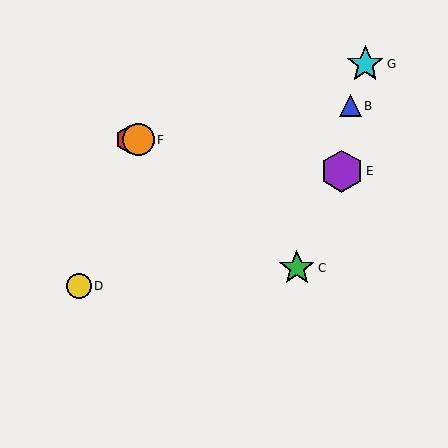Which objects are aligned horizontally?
Objects A, F are aligned horizontally.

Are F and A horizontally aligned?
Yes, both are at y≈140.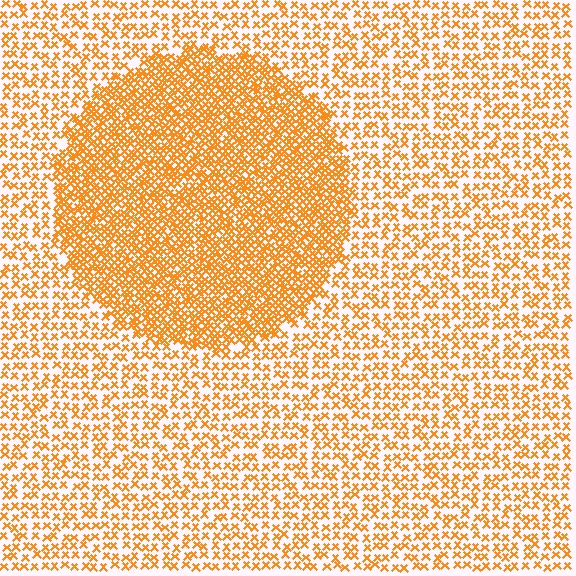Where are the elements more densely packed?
The elements are more densely packed inside the circle boundary.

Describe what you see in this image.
The image contains small orange elements arranged at two different densities. A circle-shaped region is visible where the elements are more densely packed than the surrounding area.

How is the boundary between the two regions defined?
The boundary is defined by a change in element density (approximately 2.2x ratio). All elements are the same color, size, and shape.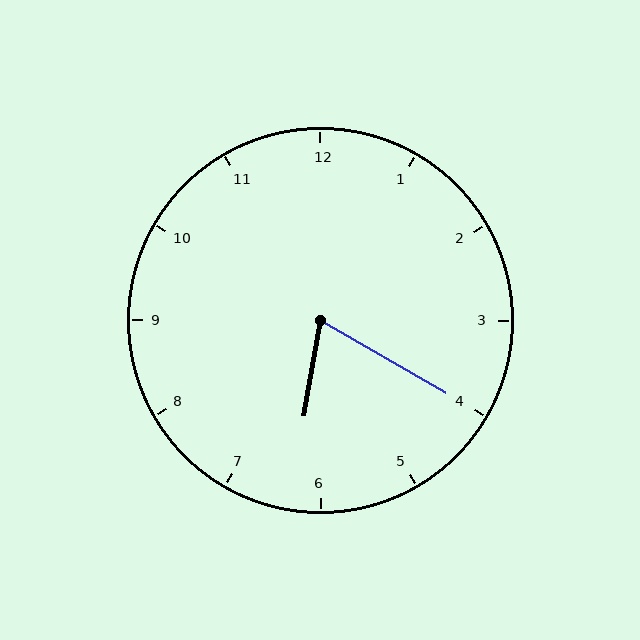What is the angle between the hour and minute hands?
Approximately 70 degrees.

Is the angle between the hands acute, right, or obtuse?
It is acute.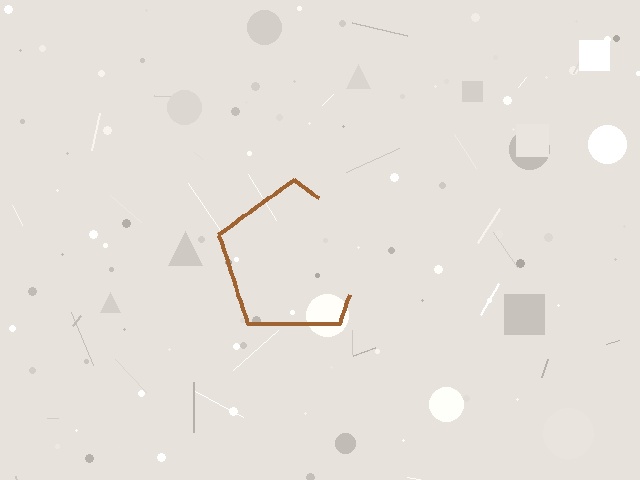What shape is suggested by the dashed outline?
The dashed outline suggests a pentagon.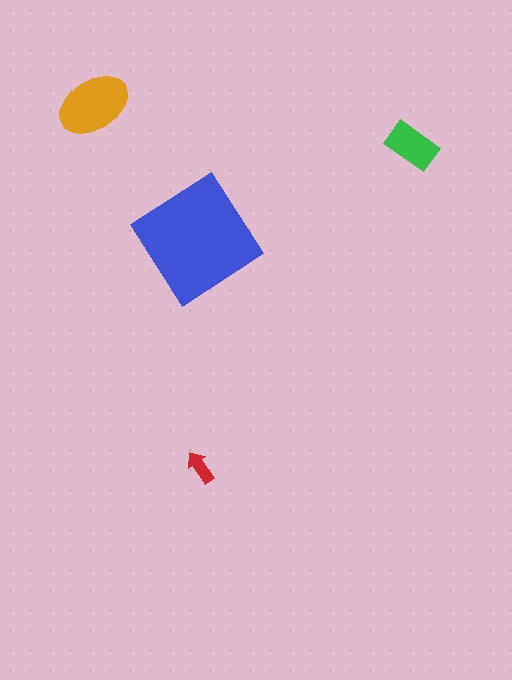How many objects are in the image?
There are 4 objects in the image.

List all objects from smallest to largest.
The red arrow, the green rectangle, the orange ellipse, the blue diamond.